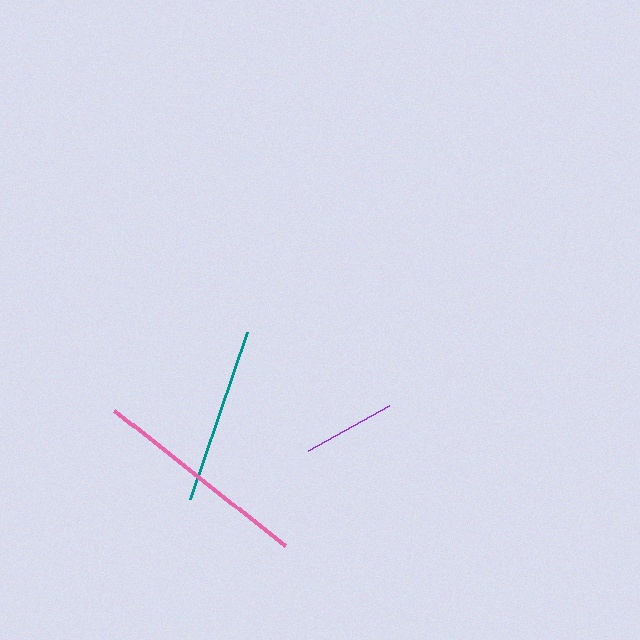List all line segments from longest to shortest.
From longest to shortest: pink, teal, purple.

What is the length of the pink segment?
The pink segment is approximately 218 pixels long.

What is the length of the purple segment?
The purple segment is approximately 93 pixels long.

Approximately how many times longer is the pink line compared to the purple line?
The pink line is approximately 2.4 times the length of the purple line.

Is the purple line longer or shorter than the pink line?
The pink line is longer than the purple line.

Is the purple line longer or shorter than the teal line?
The teal line is longer than the purple line.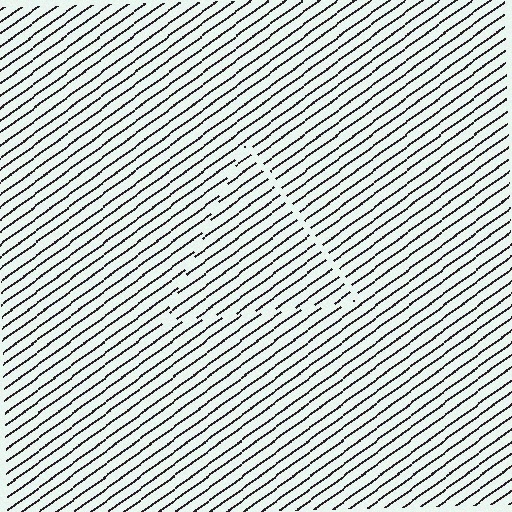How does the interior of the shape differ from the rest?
The interior of the shape contains the same grating, shifted by half a period — the contour is defined by the phase discontinuity where line-ends from the inner and outer gratings abut.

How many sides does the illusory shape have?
3 sides — the line-ends trace a triangle.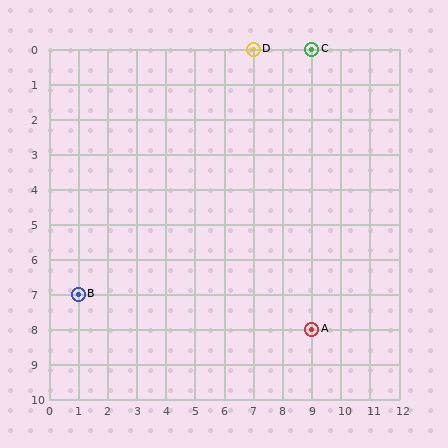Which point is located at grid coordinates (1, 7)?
Point B is at (1, 7).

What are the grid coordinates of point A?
Point A is at grid coordinates (9, 8).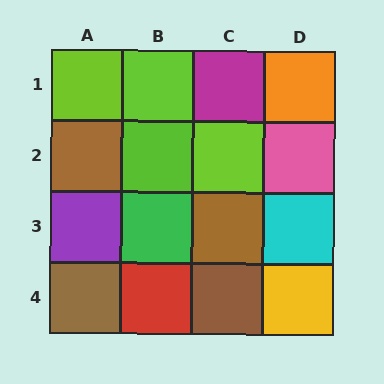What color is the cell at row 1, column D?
Orange.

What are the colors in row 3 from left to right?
Purple, green, brown, cyan.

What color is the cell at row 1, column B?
Lime.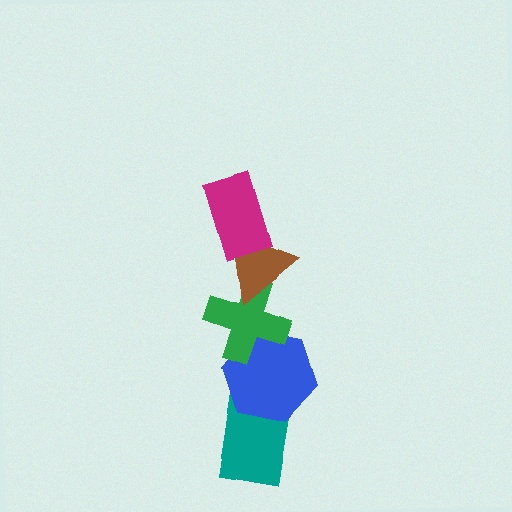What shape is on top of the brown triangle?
The magenta rectangle is on top of the brown triangle.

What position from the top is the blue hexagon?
The blue hexagon is 4th from the top.